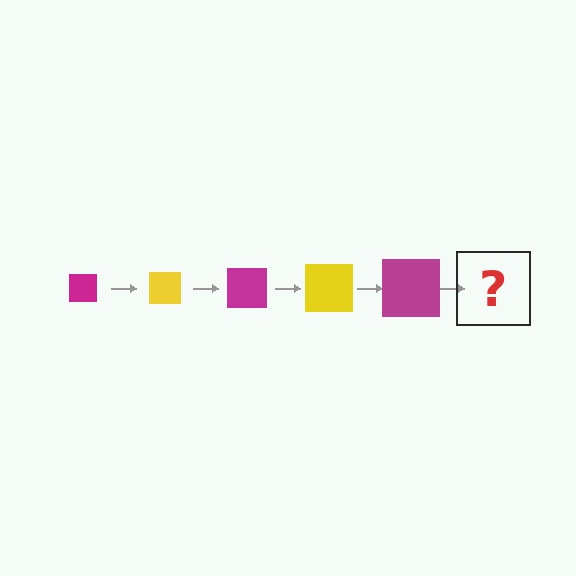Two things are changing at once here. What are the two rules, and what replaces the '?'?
The two rules are that the square grows larger each step and the color cycles through magenta and yellow. The '?' should be a yellow square, larger than the previous one.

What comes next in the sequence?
The next element should be a yellow square, larger than the previous one.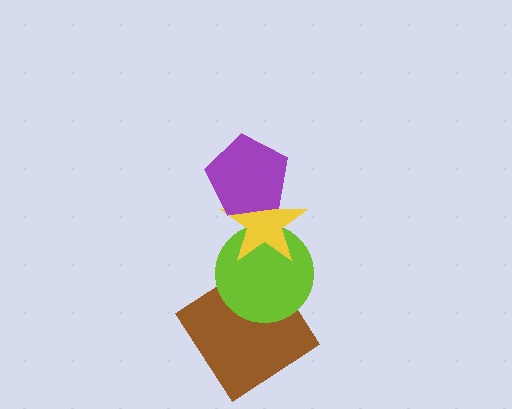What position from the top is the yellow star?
The yellow star is 2nd from the top.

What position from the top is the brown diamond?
The brown diamond is 4th from the top.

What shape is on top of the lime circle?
The yellow star is on top of the lime circle.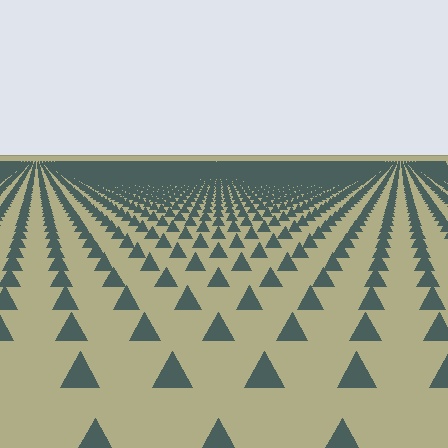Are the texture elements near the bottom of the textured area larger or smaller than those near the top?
Larger. Near the bottom, elements are closer to the viewer and appear at a bigger on-screen size.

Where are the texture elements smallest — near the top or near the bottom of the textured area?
Near the top.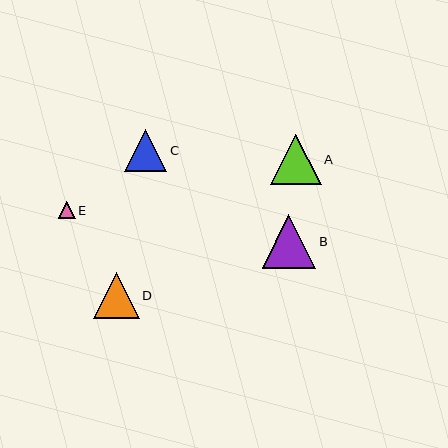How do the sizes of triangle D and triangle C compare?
Triangle D and triangle C are approximately the same size.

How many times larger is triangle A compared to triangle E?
Triangle A is approximately 3.0 times the size of triangle E.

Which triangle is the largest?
Triangle B is the largest with a size of approximately 54 pixels.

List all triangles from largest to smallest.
From largest to smallest: B, A, D, C, E.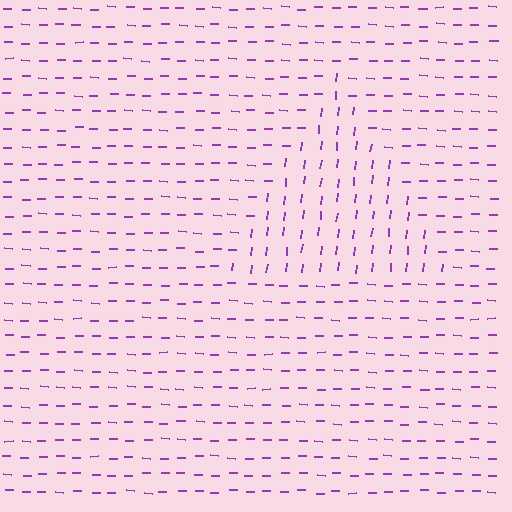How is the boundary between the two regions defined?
The boundary is defined purely by a change in line orientation (approximately 85 degrees difference). All lines are the same color and thickness.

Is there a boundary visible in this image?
Yes, there is a texture boundary formed by a change in line orientation.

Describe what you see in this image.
The image is filled with small purple line segments. A triangle region in the image has lines oriented differently from the surrounding lines, creating a visible texture boundary.